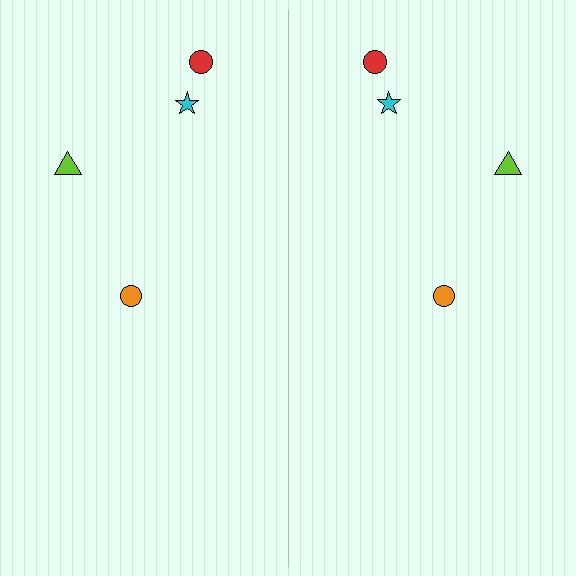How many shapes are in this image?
There are 8 shapes in this image.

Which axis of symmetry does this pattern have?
The pattern has a vertical axis of symmetry running through the center of the image.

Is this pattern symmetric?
Yes, this pattern has bilateral (reflection) symmetry.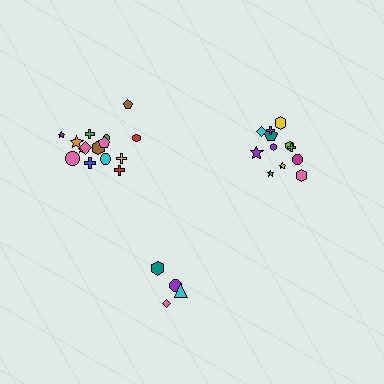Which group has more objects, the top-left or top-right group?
The top-left group.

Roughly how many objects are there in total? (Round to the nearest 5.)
Roughly 30 objects in total.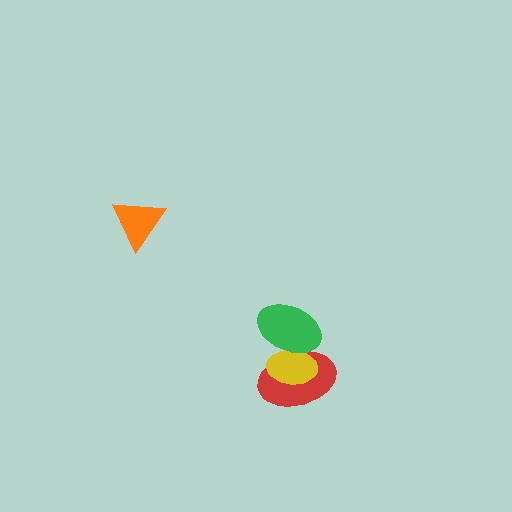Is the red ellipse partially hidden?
Yes, it is partially covered by another shape.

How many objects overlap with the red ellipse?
2 objects overlap with the red ellipse.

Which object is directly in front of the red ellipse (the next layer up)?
The yellow ellipse is directly in front of the red ellipse.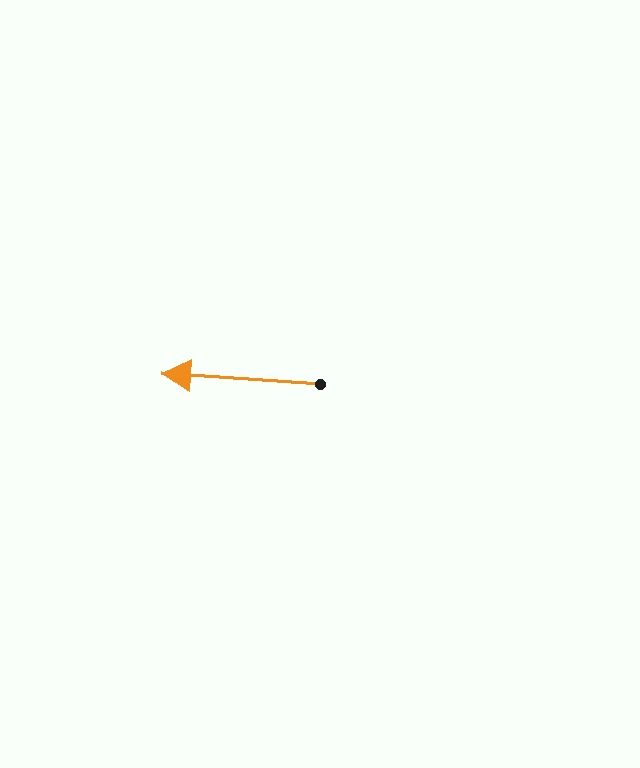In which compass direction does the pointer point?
West.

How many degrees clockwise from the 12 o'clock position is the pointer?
Approximately 274 degrees.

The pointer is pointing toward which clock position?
Roughly 9 o'clock.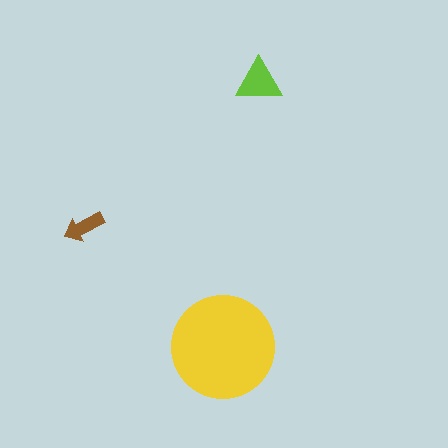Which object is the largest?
The yellow circle.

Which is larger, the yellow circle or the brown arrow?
The yellow circle.